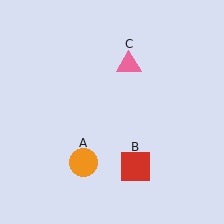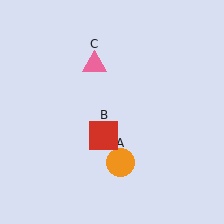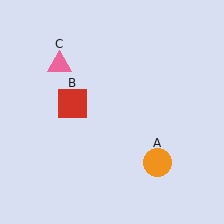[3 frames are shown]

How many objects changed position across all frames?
3 objects changed position: orange circle (object A), red square (object B), pink triangle (object C).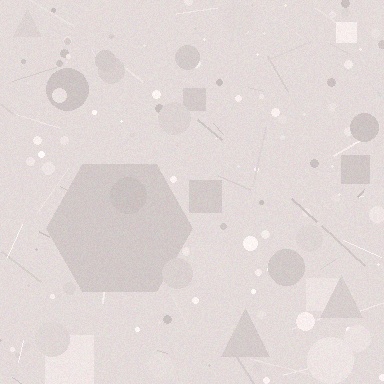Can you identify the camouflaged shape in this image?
The camouflaged shape is a hexagon.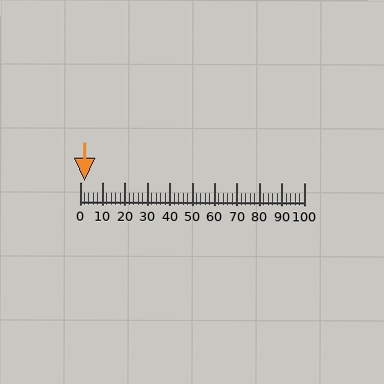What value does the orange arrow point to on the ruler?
The orange arrow points to approximately 2.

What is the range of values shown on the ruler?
The ruler shows values from 0 to 100.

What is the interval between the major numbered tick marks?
The major tick marks are spaced 10 units apart.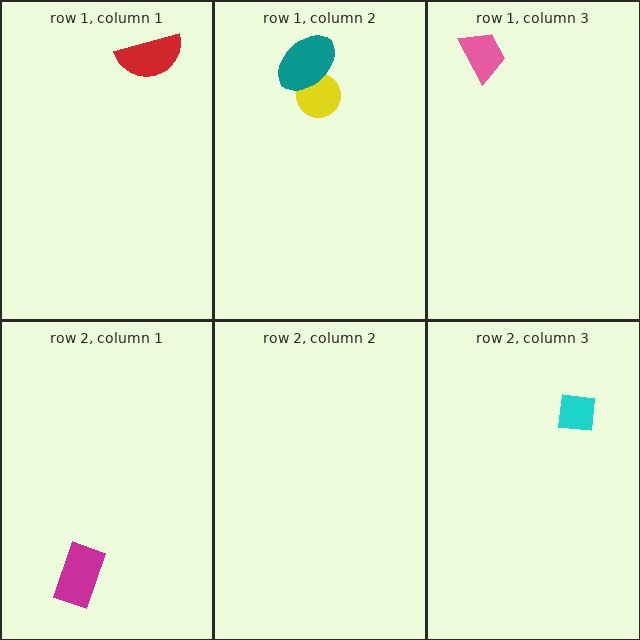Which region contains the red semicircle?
The row 1, column 1 region.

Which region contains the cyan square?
The row 2, column 3 region.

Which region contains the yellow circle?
The row 1, column 2 region.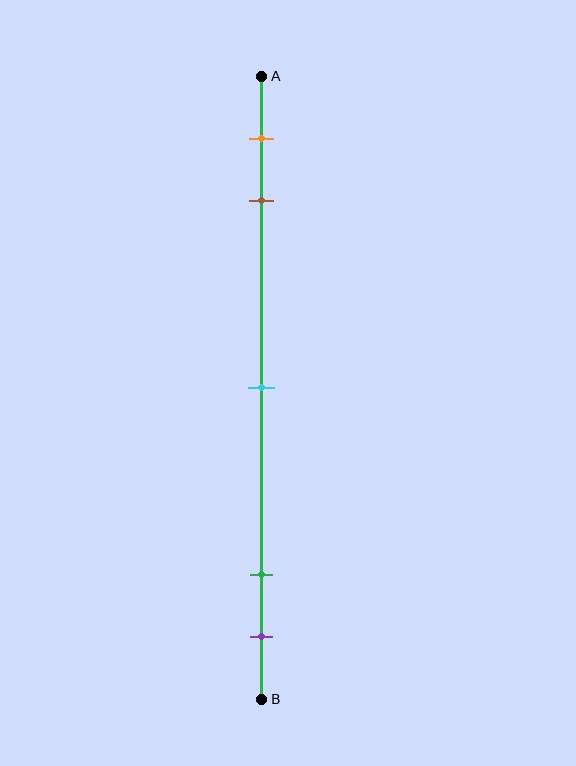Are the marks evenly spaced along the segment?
No, the marks are not evenly spaced.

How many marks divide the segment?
There are 5 marks dividing the segment.